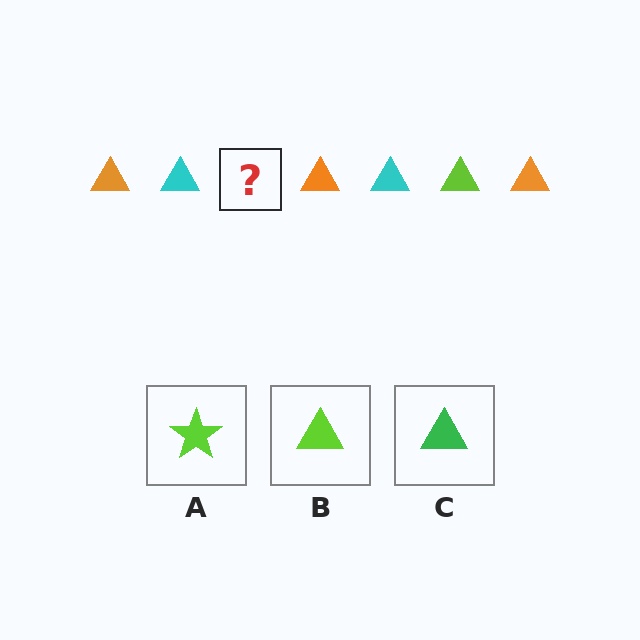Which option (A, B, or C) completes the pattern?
B.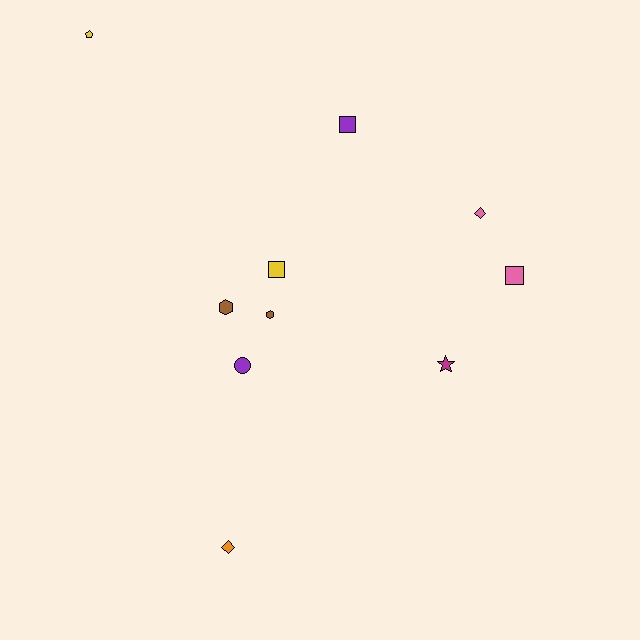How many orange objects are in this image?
There is 1 orange object.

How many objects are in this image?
There are 10 objects.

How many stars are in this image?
There is 1 star.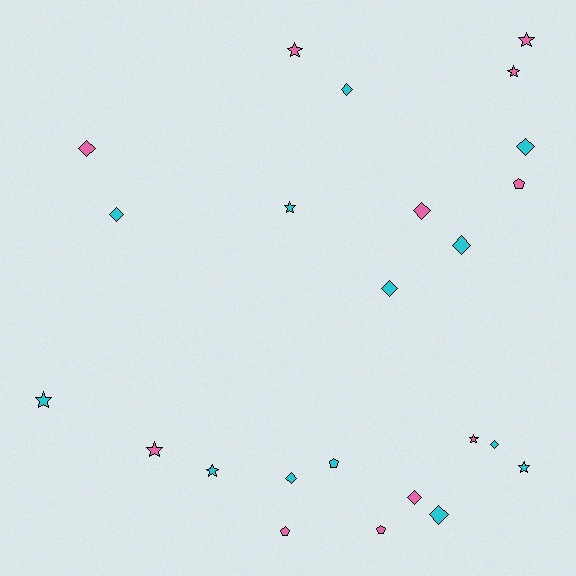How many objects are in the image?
There are 24 objects.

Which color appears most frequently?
Cyan, with 13 objects.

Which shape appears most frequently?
Diamond, with 11 objects.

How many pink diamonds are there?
There are 3 pink diamonds.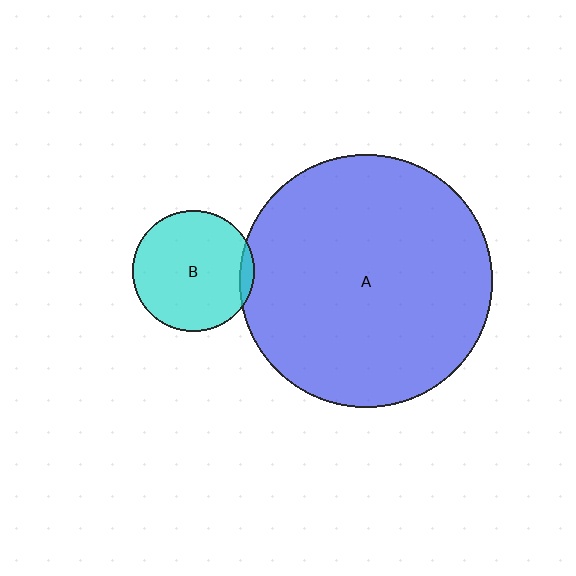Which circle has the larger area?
Circle A (blue).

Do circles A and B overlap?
Yes.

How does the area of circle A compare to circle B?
Approximately 4.3 times.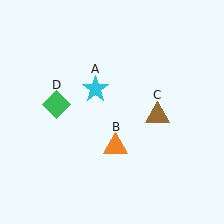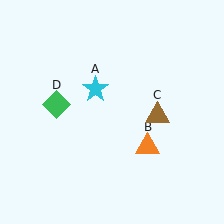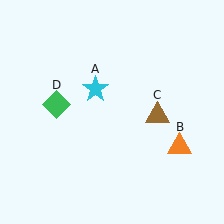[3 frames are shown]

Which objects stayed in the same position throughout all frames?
Cyan star (object A) and brown triangle (object C) and green diamond (object D) remained stationary.